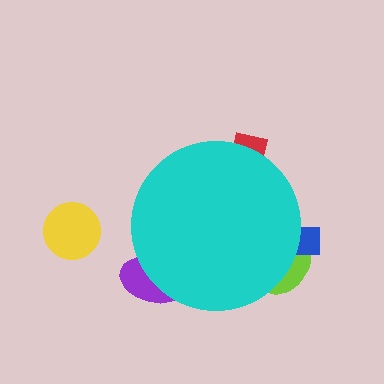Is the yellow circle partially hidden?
No, the yellow circle is fully visible.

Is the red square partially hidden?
Yes, the red square is partially hidden behind the cyan circle.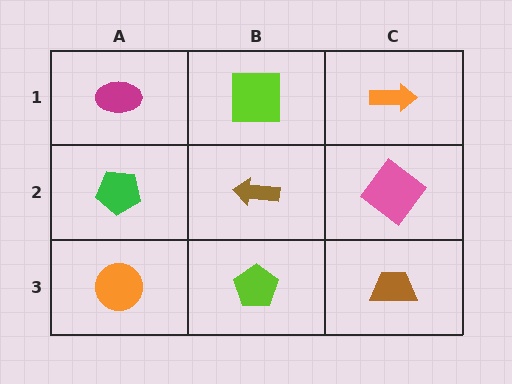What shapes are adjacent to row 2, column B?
A lime square (row 1, column B), a lime pentagon (row 3, column B), a green pentagon (row 2, column A), a pink diamond (row 2, column C).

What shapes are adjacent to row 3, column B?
A brown arrow (row 2, column B), an orange circle (row 3, column A), a brown trapezoid (row 3, column C).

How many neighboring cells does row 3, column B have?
3.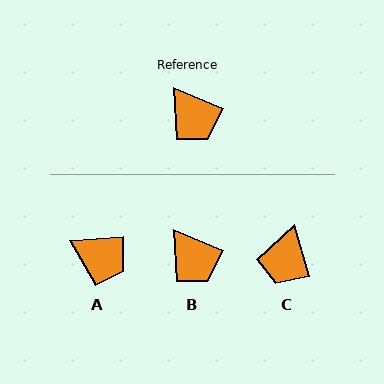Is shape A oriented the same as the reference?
No, it is off by about 27 degrees.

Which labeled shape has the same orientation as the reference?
B.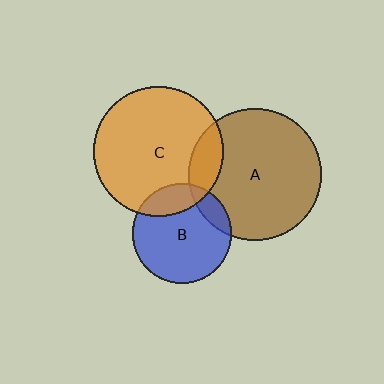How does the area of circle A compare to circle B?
Approximately 1.8 times.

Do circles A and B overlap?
Yes.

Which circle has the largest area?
Circle A (brown).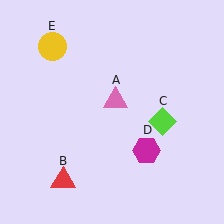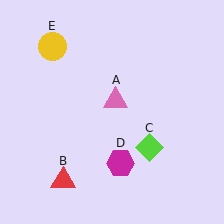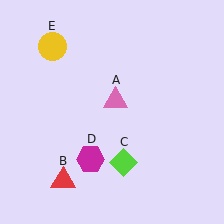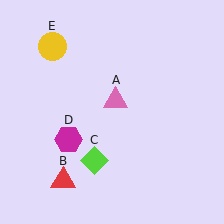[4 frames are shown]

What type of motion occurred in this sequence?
The lime diamond (object C), magenta hexagon (object D) rotated clockwise around the center of the scene.